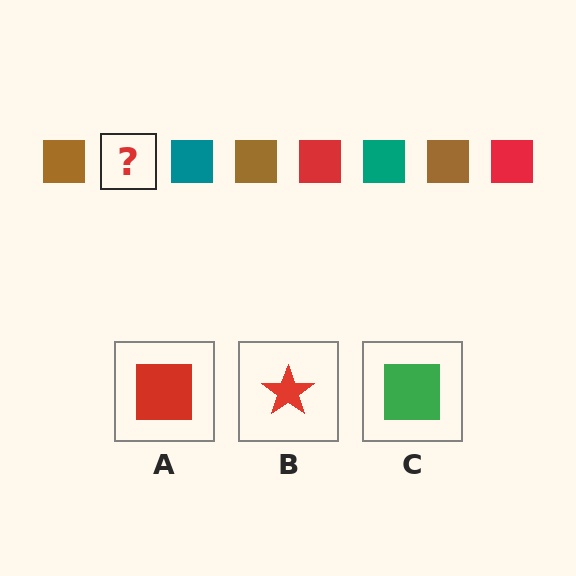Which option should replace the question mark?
Option A.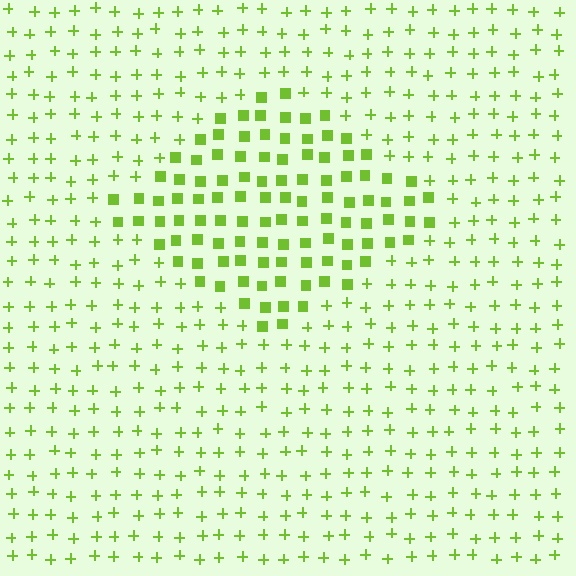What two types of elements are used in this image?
The image uses squares inside the diamond region and plus signs outside it.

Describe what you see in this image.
The image is filled with small lime elements arranged in a uniform grid. A diamond-shaped region contains squares, while the surrounding area contains plus signs. The boundary is defined purely by the change in element shape.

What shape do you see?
I see a diamond.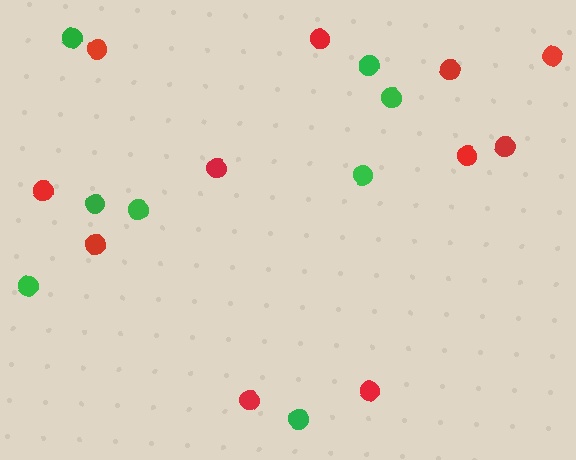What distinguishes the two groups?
There are 2 groups: one group of red circles (11) and one group of green circles (8).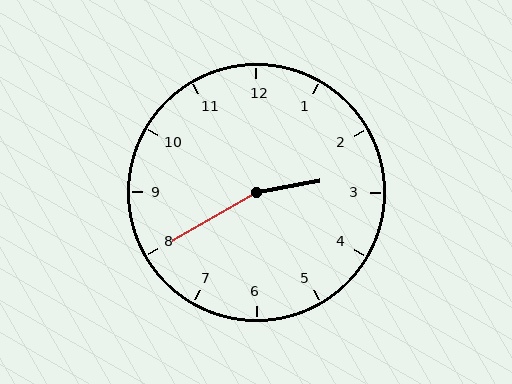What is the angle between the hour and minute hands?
Approximately 160 degrees.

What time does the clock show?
2:40.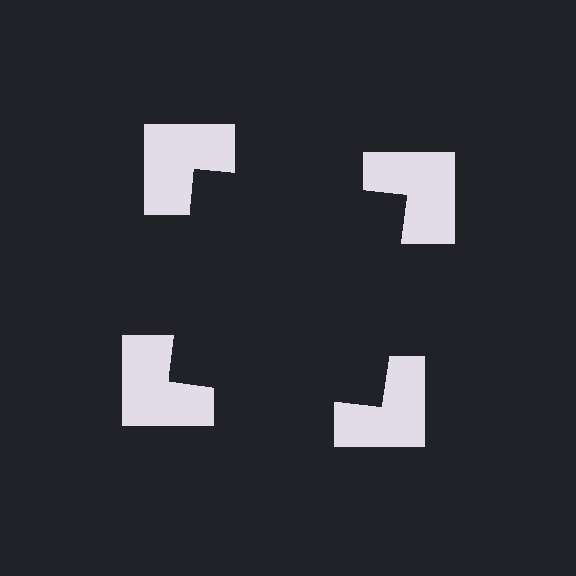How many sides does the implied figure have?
4 sides.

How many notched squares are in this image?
There are 4 — one at each vertex of the illusory square.